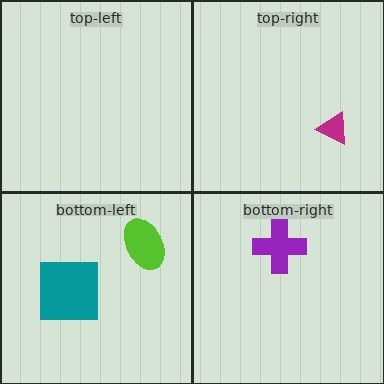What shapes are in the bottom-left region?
The lime ellipse, the teal square.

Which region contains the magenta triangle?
The top-right region.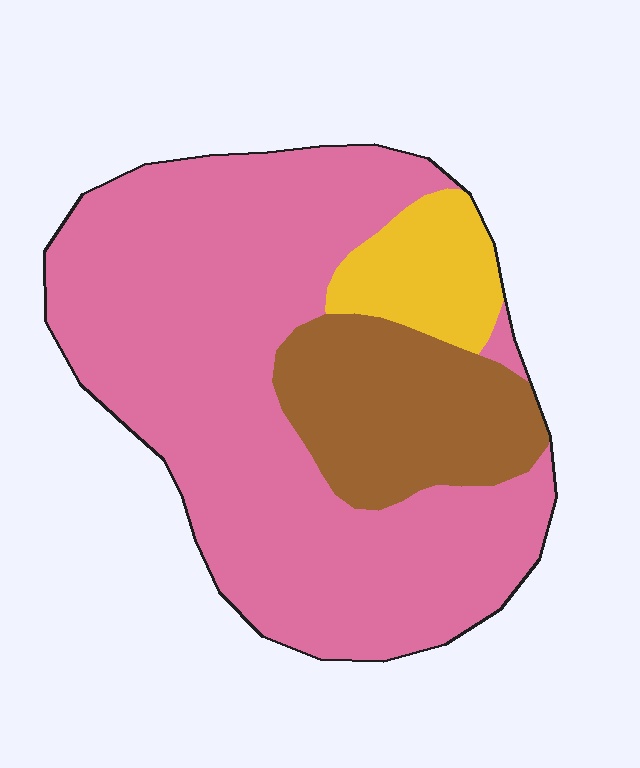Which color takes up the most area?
Pink, at roughly 70%.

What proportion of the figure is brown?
Brown covers roughly 20% of the figure.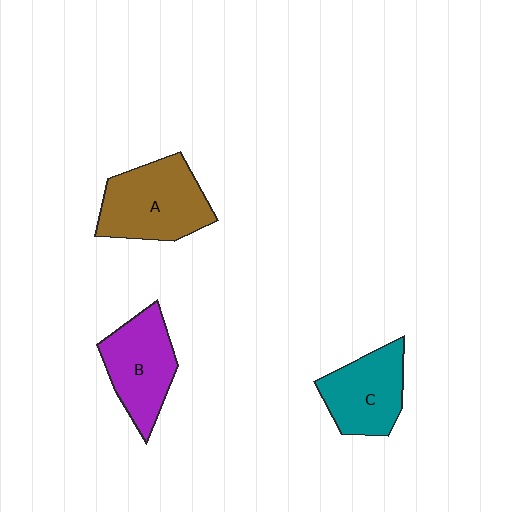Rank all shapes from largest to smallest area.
From largest to smallest: A (brown), B (purple), C (teal).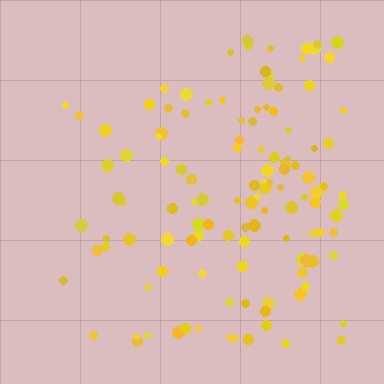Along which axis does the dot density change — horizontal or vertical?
Horizontal.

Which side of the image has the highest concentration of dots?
The right.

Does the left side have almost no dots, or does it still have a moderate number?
Still a moderate number, just noticeably fewer than the right.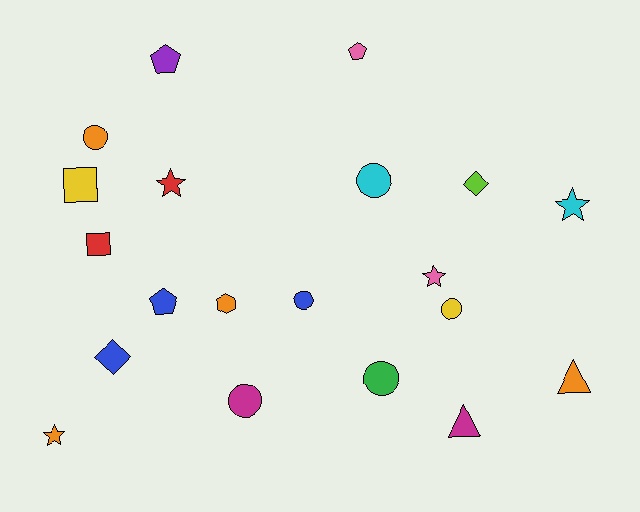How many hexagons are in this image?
There is 1 hexagon.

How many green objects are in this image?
There is 1 green object.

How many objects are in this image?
There are 20 objects.